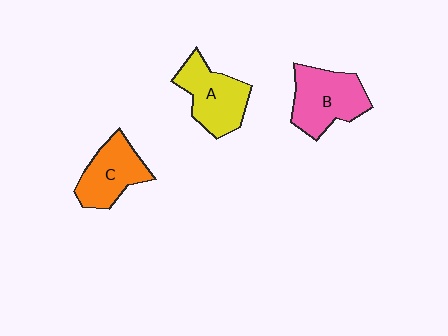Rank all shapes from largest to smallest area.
From largest to smallest: B (pink), A (yellow), C (orange).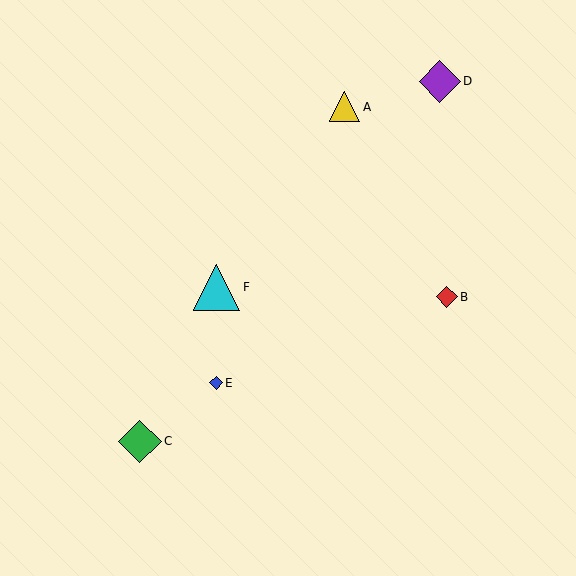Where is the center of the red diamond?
The center of the red diamond is at (447, 297).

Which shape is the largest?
The cyan triangle (labeled F) is the largest.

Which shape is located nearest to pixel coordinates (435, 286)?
The red diamond (labeled B) at (447, 297) is nearest to that location.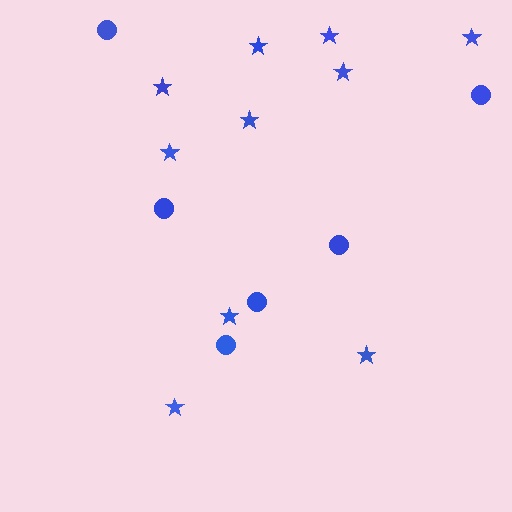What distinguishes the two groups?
There are 2 groups: one group of circles (6) and one group of stars (10).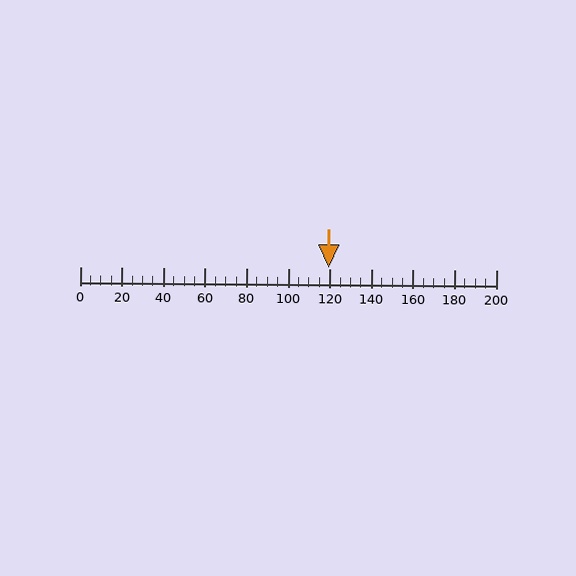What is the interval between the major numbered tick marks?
The major tick marks are spaced 20 units apart.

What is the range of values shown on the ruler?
The ruler shows values from 0 to 200.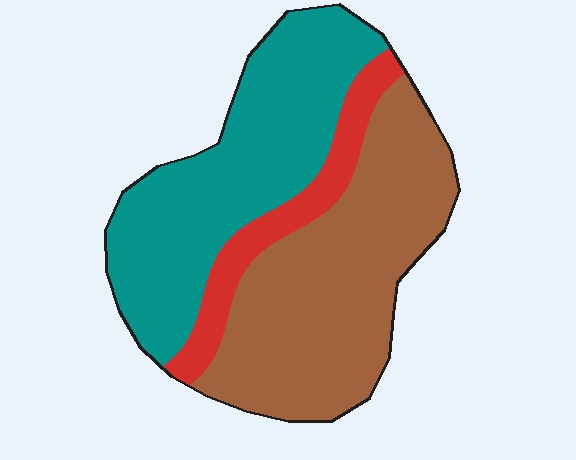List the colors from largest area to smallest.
From largest to smallest: brown, teal, red.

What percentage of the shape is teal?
Teal takes up between a third and a half of the shape.